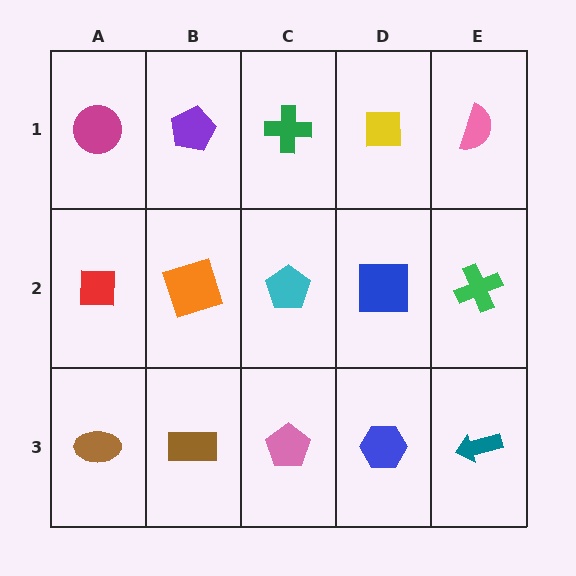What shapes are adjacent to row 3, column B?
An orange square (row 2, column B), a brown ellipse (row 3, column A), a pink pentagon (row 3, column C).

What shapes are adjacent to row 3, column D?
A blue square (row 2, column D), a pink pentagon (row 3, column C), a teal arrow (row 3, column E).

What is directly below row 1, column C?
A cyan pentagon.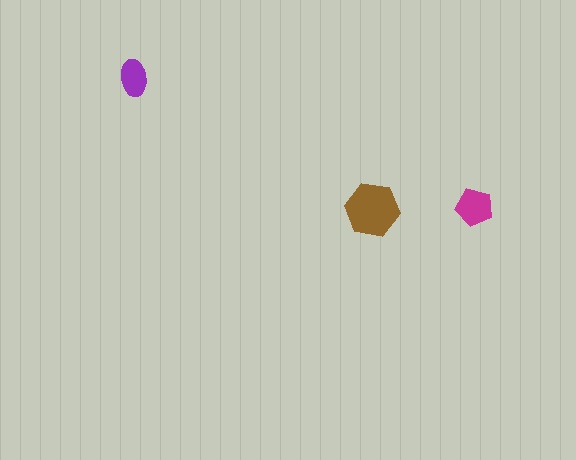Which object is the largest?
The brown hexagon.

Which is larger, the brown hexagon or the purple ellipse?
The brown hexagon.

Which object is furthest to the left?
The purple ellipse is leftmost.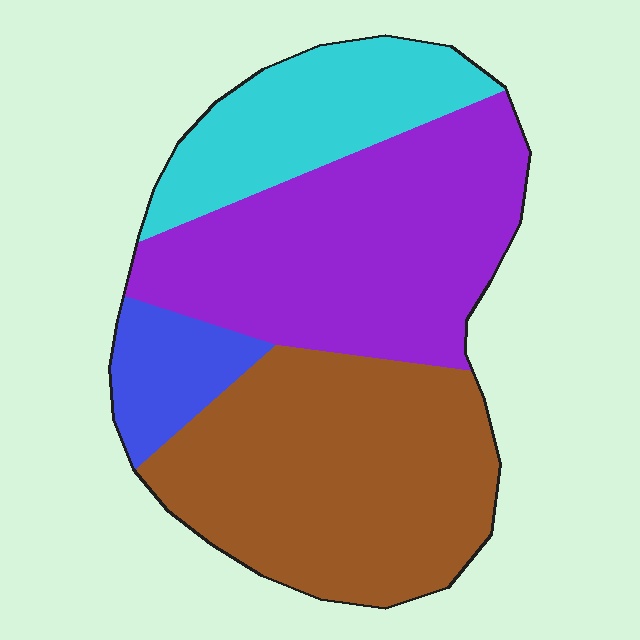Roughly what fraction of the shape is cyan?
Cyan covers roughly 20% of the shape.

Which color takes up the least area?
Blue, at roughly 10%.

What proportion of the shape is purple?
Purple covers 36% of the shape.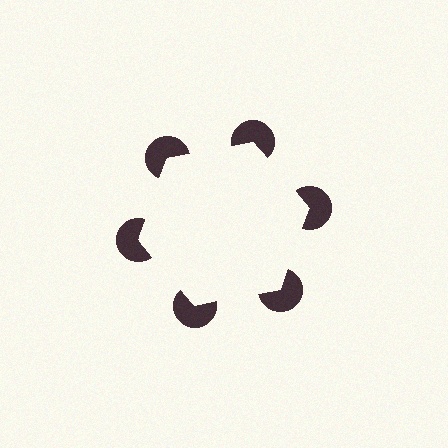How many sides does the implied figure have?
6 sides.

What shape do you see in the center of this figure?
An illusory hexagon — its edges are inferred from the aligned wedge cuts in the pac-man discs, not physically drawn.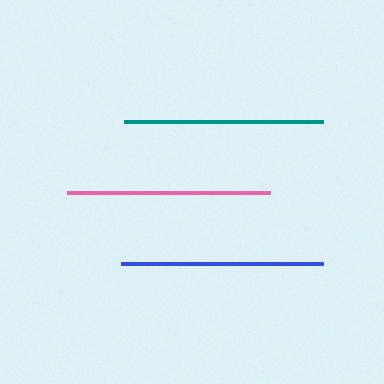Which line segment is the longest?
The pink line is the longest at approximately 204 pixels.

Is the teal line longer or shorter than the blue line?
The blue line is longer than the teal line.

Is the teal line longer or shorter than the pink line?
The pink line is longer than the teal line.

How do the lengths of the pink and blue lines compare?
The pink and blue lines are approximately the same length.